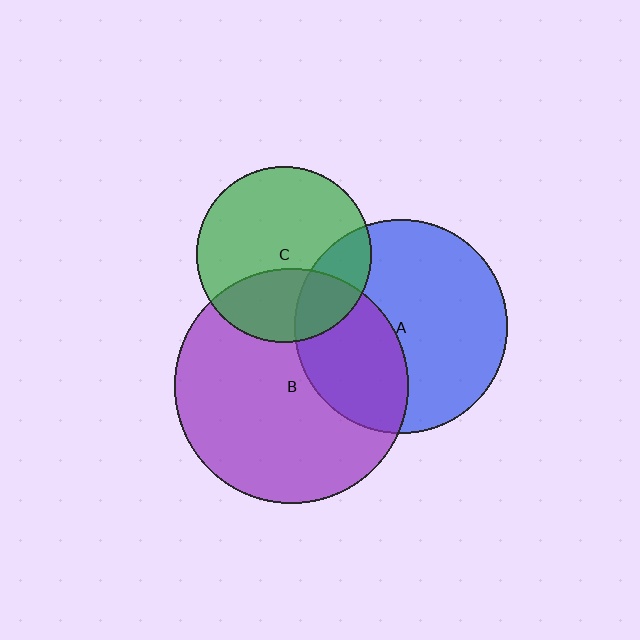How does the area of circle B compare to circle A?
Approximately 1.2 times.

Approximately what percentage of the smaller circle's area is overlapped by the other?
Approximately 35%.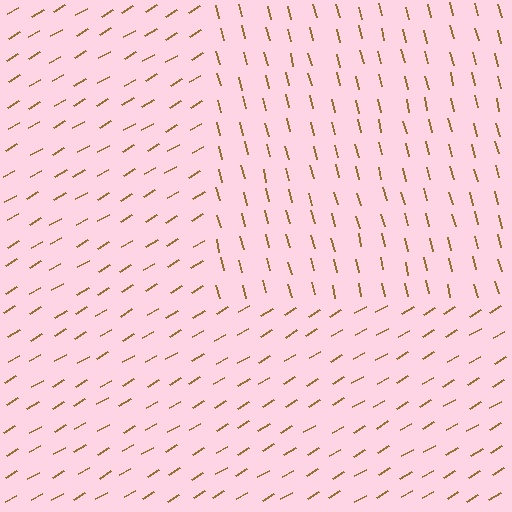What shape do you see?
I see a rectangle.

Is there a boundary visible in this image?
Yes, there is a texture boundary formed by a change in line orientation.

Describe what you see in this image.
The image is filled with small brown line segments. A rectangle region in the image has lines oriented differently from the surrounding lines, creating a visible texture boundary.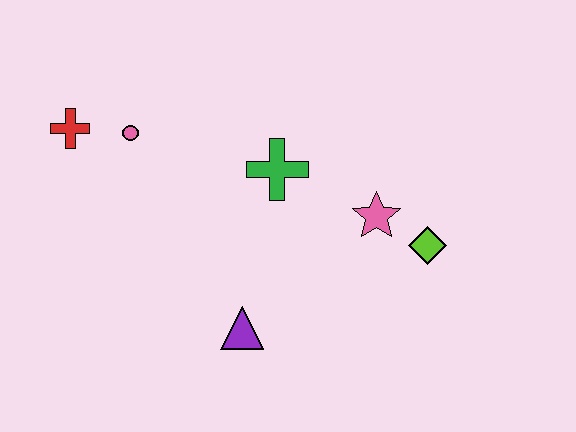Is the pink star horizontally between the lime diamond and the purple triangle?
Yes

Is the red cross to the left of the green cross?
Yes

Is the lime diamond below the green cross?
Yes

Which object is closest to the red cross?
The pink circle is closest to the red cross.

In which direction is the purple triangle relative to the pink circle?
The purple triangle is below the pink circle.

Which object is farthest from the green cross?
The red cross is farthest from the green cross.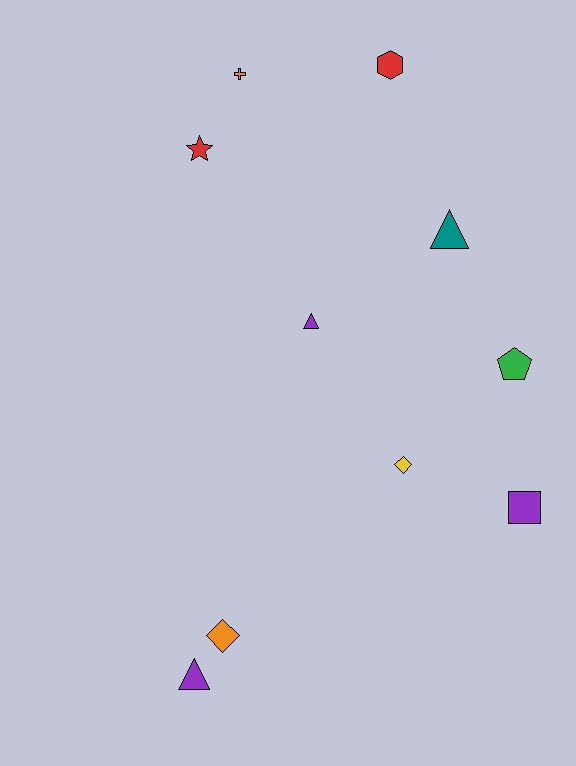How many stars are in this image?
There is 1 star.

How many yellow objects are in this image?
There is 1 yellow object.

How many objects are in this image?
There are 10 objects.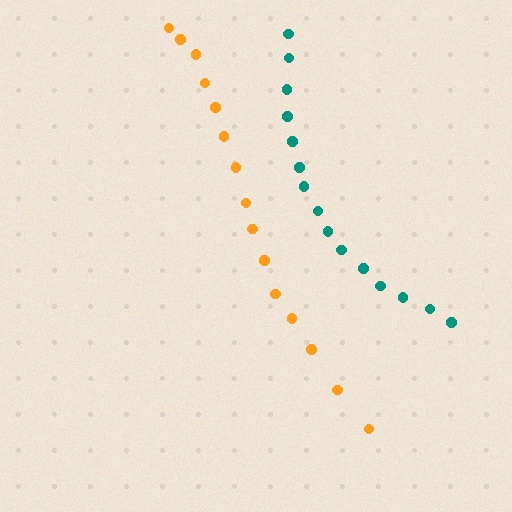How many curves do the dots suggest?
There are 2 distinct paths.